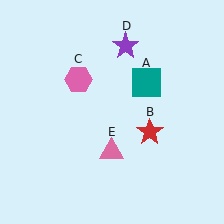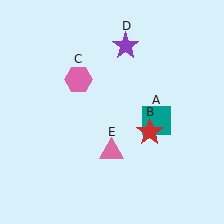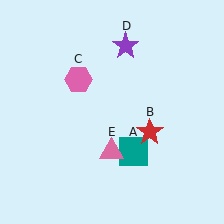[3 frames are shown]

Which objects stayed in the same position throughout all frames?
Red star (object B) and pink hexagon (object C) and purple star (object D) and pink triangle (object E) remained stationary.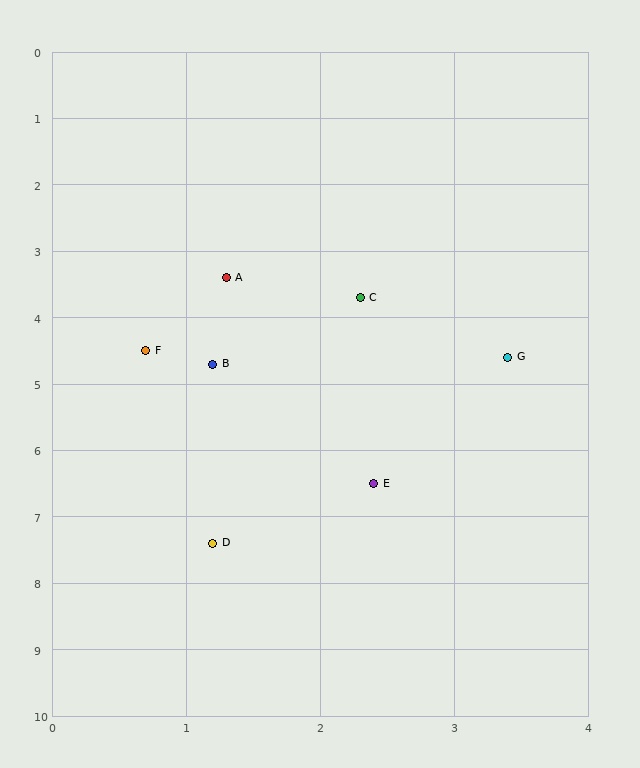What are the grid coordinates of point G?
Point G is at approximately (3.4, 4.6).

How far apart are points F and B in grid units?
Points F and B are about 0.5 grid units apart.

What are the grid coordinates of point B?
Point B is at approximately (1.2, 4.7).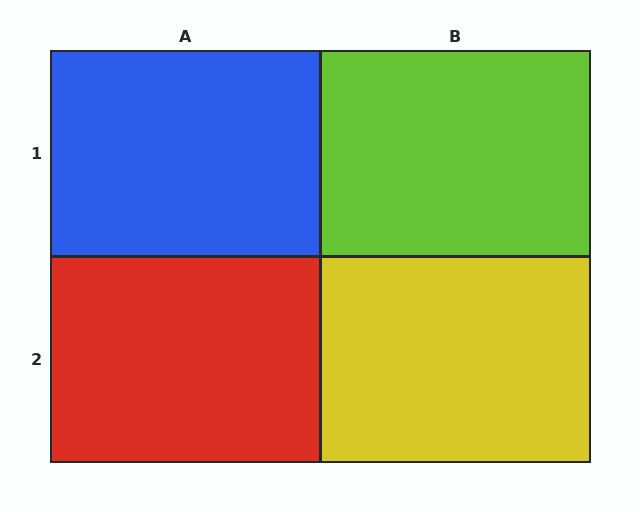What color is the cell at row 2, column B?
Yellow.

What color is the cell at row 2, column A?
Red.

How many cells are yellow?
1 cell is yellow.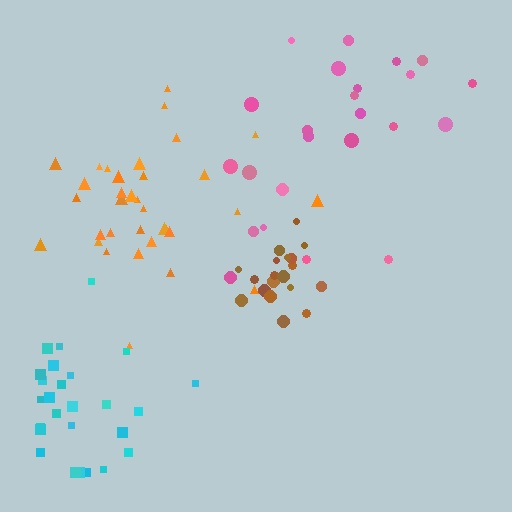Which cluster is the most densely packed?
Brown.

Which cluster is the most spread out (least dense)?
Pink.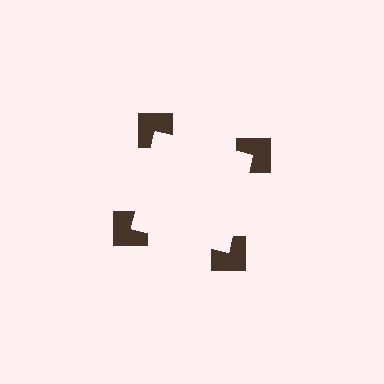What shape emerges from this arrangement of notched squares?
An illusory square — its edges are inferred from the aligned wedge cuts in the notched squares, not physically drawn.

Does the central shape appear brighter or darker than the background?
It typically appears slightly brighter than the background, even though no actual brightness change is drawn.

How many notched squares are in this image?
There are 4 — one at each vertex of the illusory square.